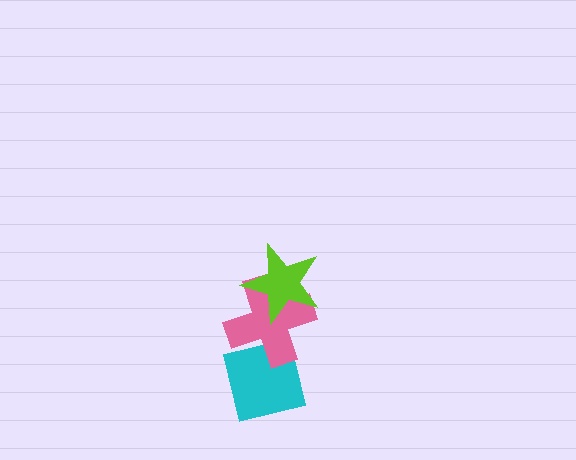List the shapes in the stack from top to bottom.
From top to bottom: the lime star, the pink cross, the cyan square.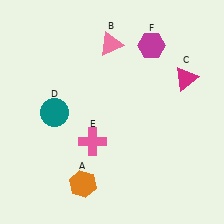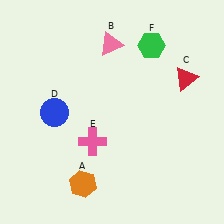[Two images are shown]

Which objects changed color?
C changed from magenta to red. D changed from teal to blue. F changed from magenta to green.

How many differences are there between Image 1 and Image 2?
There are 3 differences between the two images.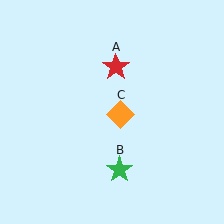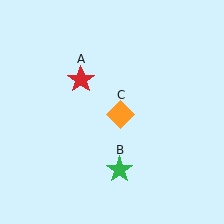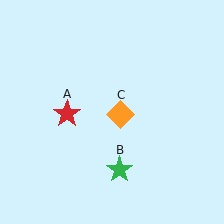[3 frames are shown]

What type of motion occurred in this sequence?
The red star (object A) rotated counterclockwise around the center of the scene.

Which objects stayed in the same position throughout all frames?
Green star (object B) and orange diamond (object C) remained stationary.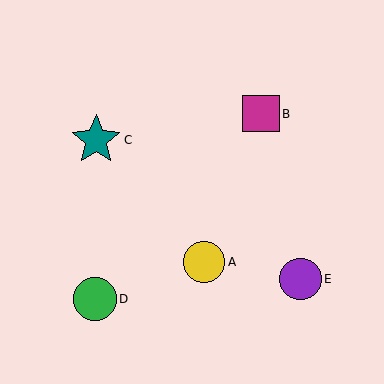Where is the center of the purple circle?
The center of the purple circle is at (301, 279).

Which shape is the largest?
The teal star (labeled C) is the largest.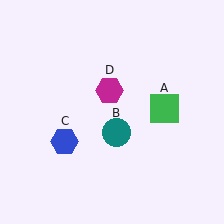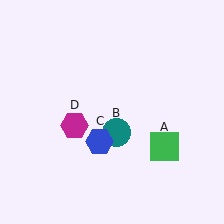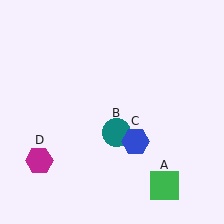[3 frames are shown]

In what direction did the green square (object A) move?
The green square (object A) moved down.